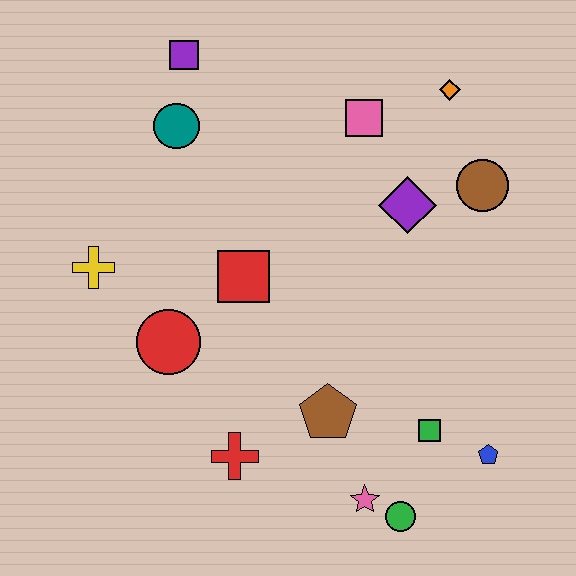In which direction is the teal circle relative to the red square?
The teal circle is above the red square.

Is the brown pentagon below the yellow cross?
Yes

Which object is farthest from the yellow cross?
The blue pentagon is farthest from the yellow cross.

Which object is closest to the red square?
The red circle is closest to the red square.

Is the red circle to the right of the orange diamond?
No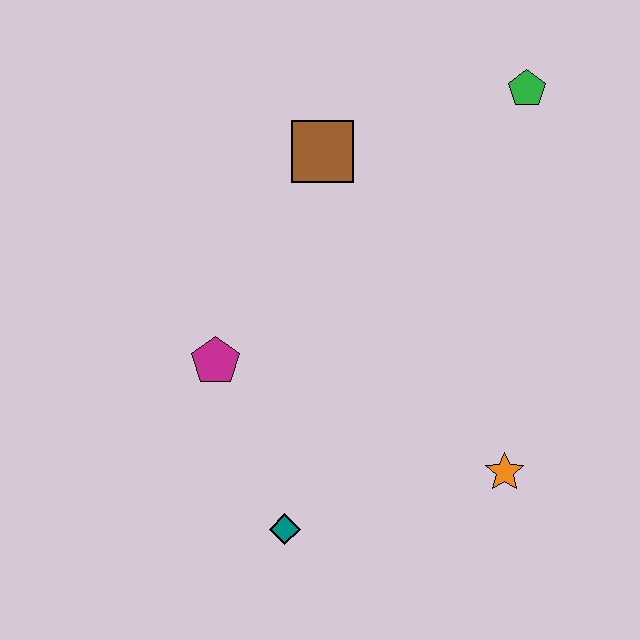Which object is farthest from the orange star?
The green pentagon is farthest from the orange star.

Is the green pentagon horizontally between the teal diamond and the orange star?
No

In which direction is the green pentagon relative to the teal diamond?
The green pentagon is above the teal diamond.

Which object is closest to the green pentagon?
The brown square is closest to the green pentagon.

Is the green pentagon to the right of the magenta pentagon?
Yes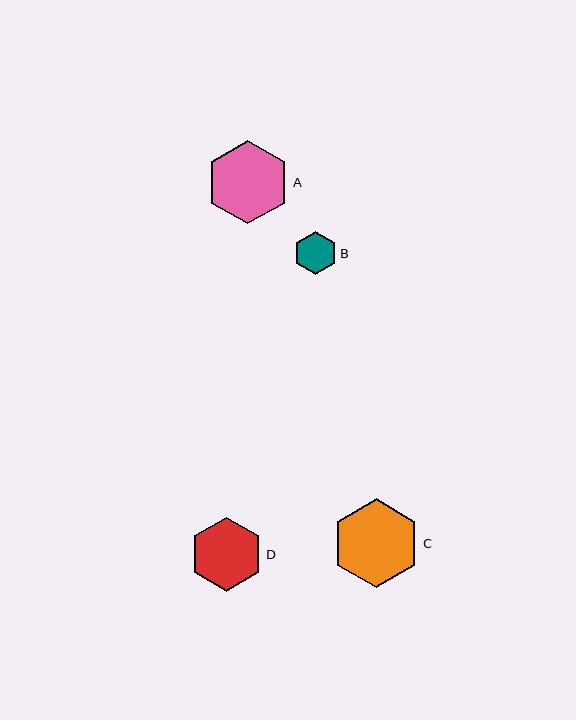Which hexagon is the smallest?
Hexagon B is the smallest with a size of approximately 43 pixels.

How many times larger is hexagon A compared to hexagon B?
Hexagon A is approximately 1.9 times the size of hexagon B.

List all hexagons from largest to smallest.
From largest to smallest: C, A, D, B.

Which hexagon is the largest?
Hexagon C is the largest with a size of approximately 89 pixels.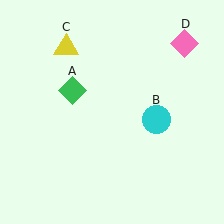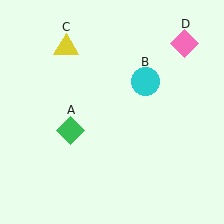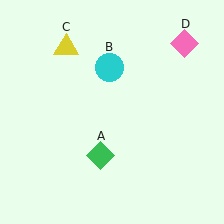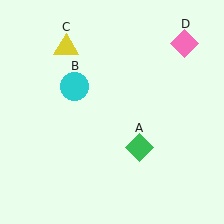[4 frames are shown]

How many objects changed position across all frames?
2 objects changed position: green diamond (object A), cyan circle (object B).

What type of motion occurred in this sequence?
The green diamond (object A), cyan circle (object B) rotated counterclockwise around the center of the scene.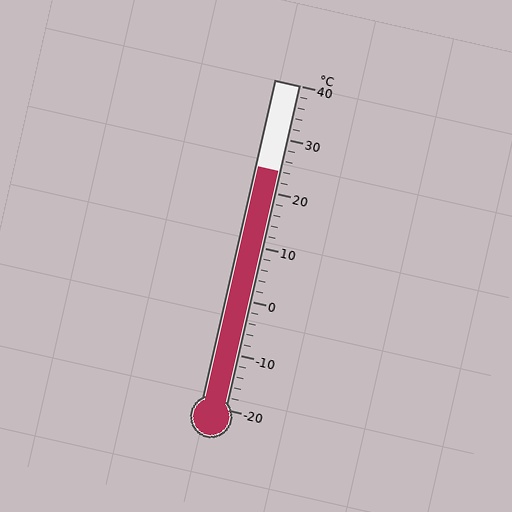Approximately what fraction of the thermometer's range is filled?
The thermometer is filled to approximately 75% of its range.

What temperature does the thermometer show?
The thermometer shows approximately 24°C.